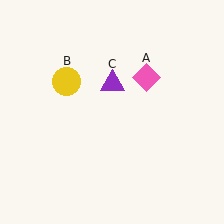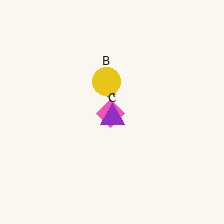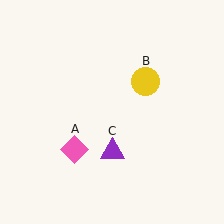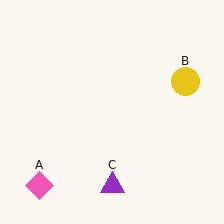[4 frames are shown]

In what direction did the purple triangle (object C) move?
The purple triangle (object C) moved down.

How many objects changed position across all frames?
3 objects changed position: pink diamond (object A), yellow circle (object B), purple triangle (object C).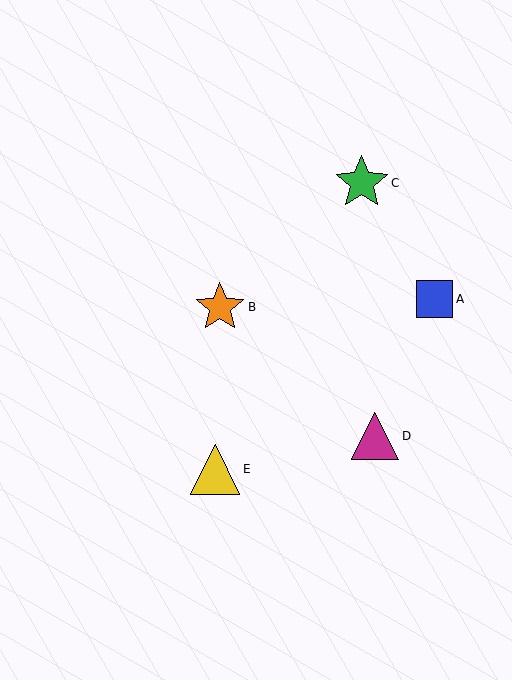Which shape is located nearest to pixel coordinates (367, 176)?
The green star (labeled C) at (362, 183) is nearest to that location.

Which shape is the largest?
The green star (labeled C) is the largest.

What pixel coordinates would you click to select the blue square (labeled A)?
Click at (435, 299) to select the blue square A.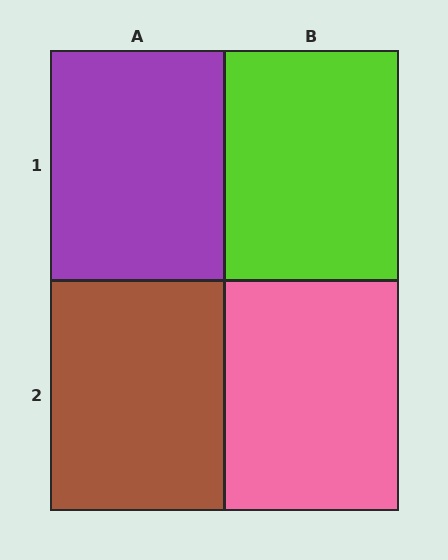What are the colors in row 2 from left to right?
Brown, pink.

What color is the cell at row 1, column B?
Lime.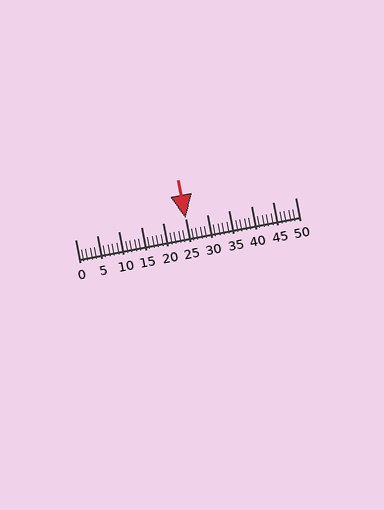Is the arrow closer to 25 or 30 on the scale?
The arrow is closer to 25.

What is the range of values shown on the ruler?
The ruler shows values from 0 to 50.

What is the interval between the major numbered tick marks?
The major tick marks are spaced 5 units apart.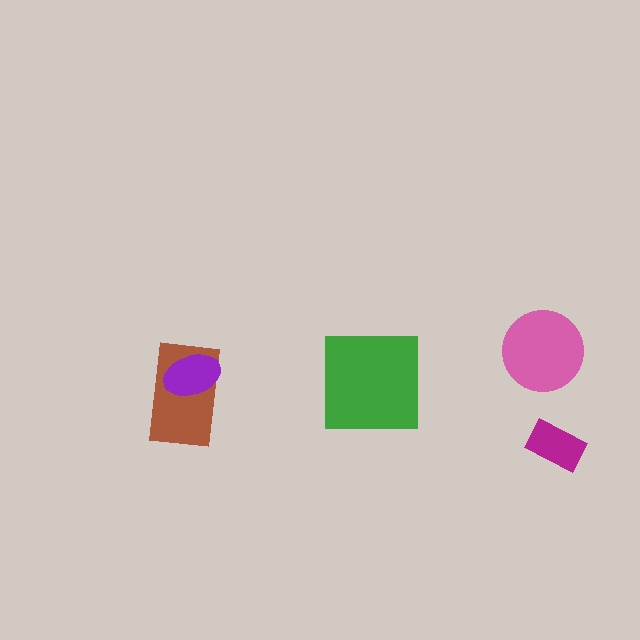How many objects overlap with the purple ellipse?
1 object overlaps with the purple ellipse.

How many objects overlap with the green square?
0 objects overlap with the green square.